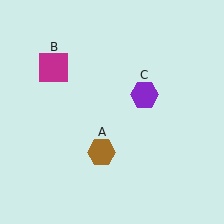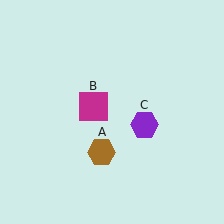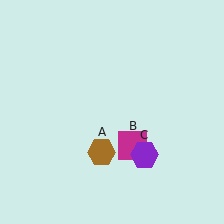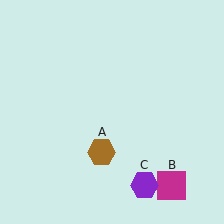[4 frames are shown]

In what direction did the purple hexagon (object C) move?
The purple hexagon (object C) moved down.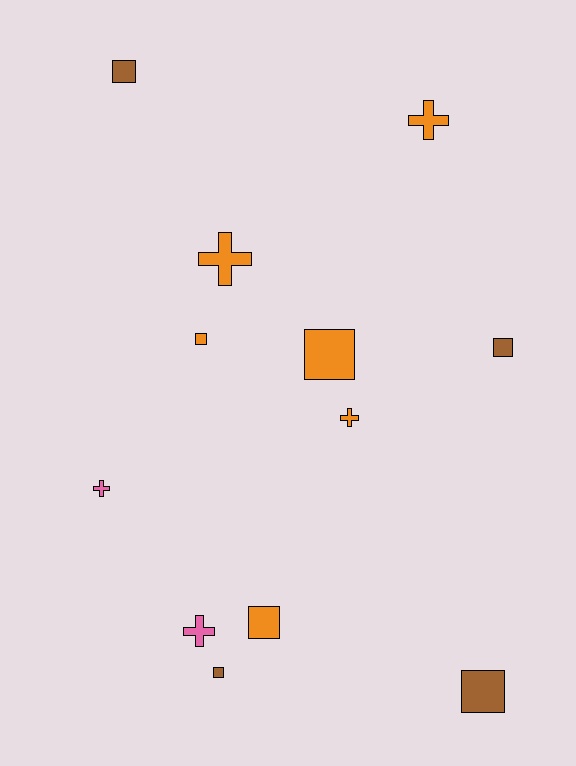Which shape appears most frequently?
Square, with 7 objects.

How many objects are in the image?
There are 12 objects.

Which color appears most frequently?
Orange, with 6 objects.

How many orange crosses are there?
There are 3 orange crosses.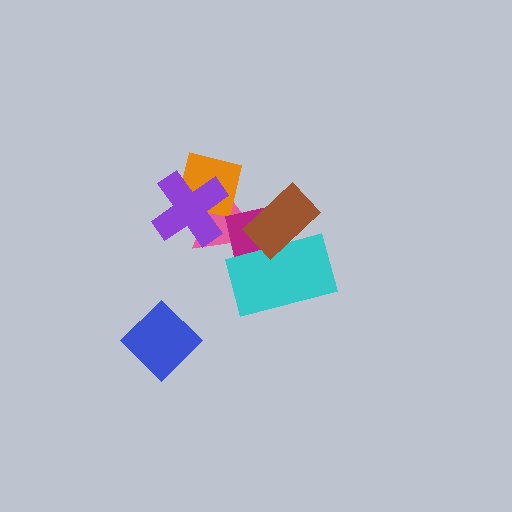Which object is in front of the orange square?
The purple cross is in front of the orange square.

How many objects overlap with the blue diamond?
0 objects overlap with the blue diamond.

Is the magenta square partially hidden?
Yes, it is partially covered by another shape.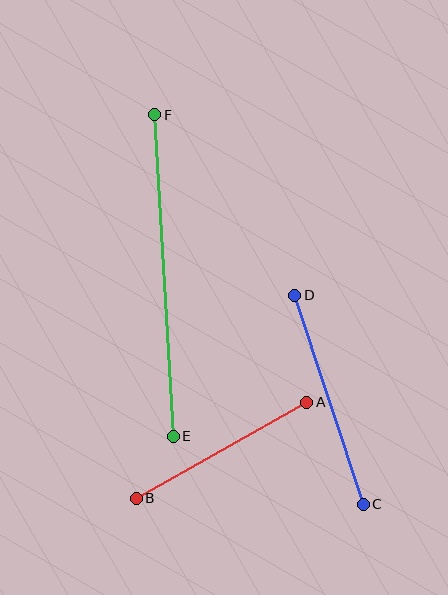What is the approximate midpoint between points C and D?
The midpoint is at approximately (329, 400) pixels.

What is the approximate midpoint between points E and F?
The midpoint is at approximately (164, 276) pixels.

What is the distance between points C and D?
The distance is approximately 220 pixels.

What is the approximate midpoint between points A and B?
The midpoint is at approximately (221, 450) pixels.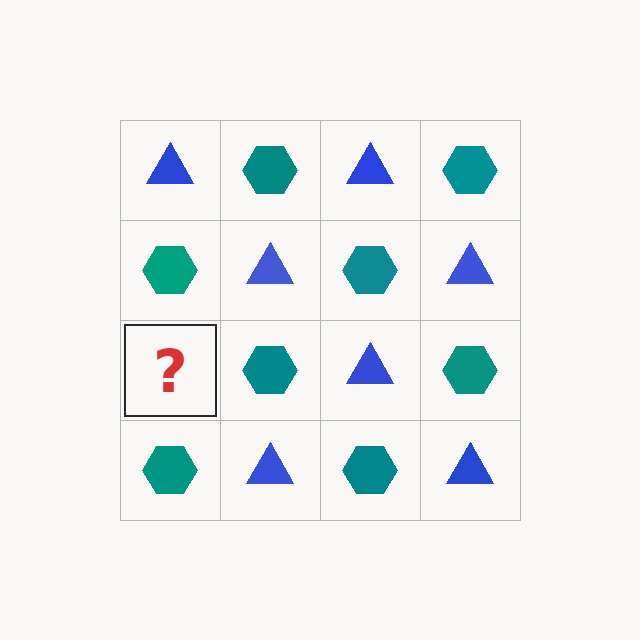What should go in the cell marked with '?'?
The missing cell should contain a blue triangle.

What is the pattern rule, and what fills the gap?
The rule is that it alternates blue triangle and teal hexagon in a checkerboard pattern. The gap should be filled with a blue triangle.